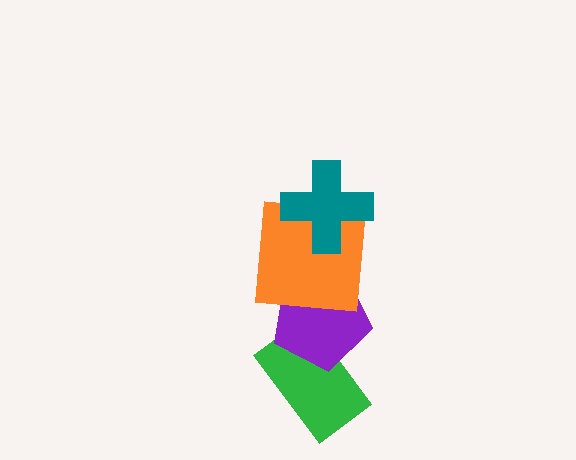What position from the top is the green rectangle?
The green rectangle is 4th from the top.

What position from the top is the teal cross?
The teal cross is 1st from the top.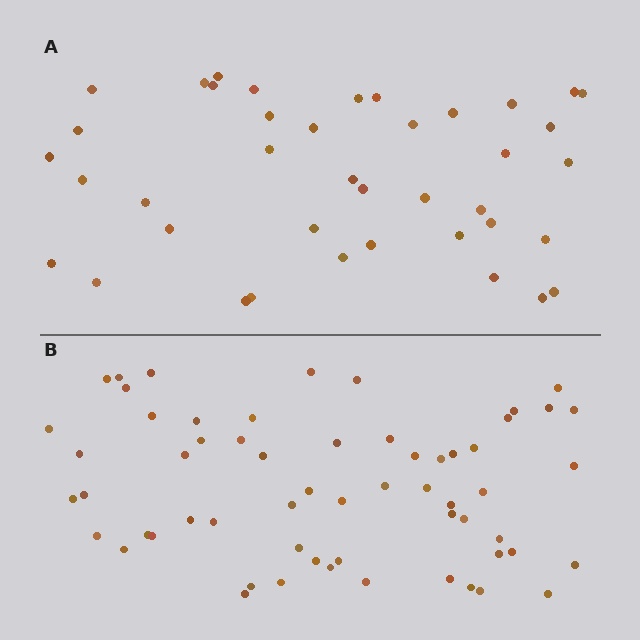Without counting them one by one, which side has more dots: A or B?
Region B (the bottom region) has more dots.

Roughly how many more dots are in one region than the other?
Region B has approximately 20 more dots than region A.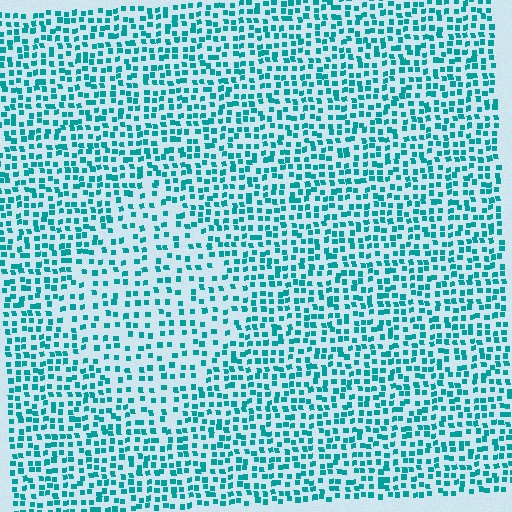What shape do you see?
I see a diamond.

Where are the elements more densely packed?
The elements are more densely packed outside the diamond boundary.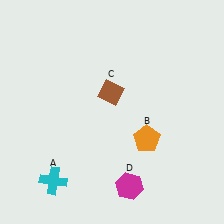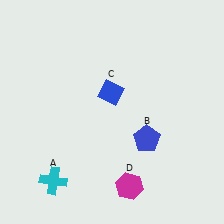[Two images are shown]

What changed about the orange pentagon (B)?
In Image 1, B is orange. In Image 2, it changed to blue.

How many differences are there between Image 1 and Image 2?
There are 2 differences between the two images.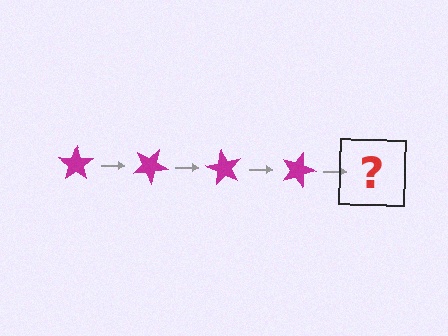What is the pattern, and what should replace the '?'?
The pattern is that the star rotates 30 degrees each step. The '?' should be a magenta star rotated 120 degrees.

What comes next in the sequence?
The next element should be a magenta star rotated 120 degrees.